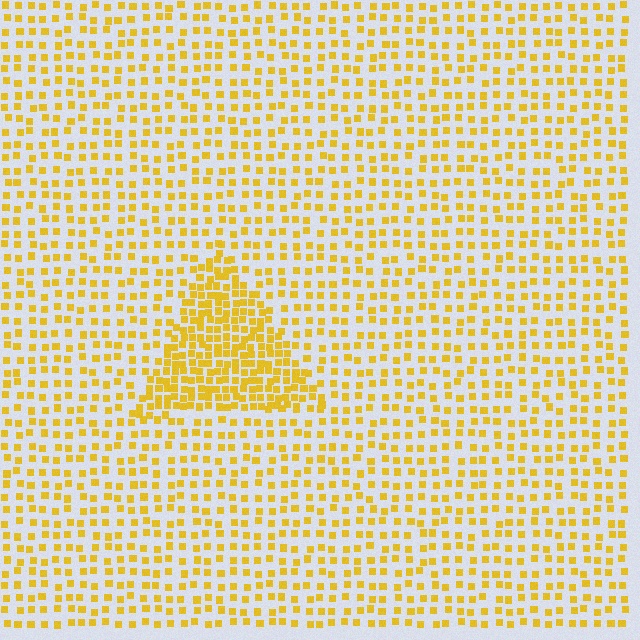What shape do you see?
I see a triangle.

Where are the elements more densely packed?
The elements are more densely packed inside the triangle boundary.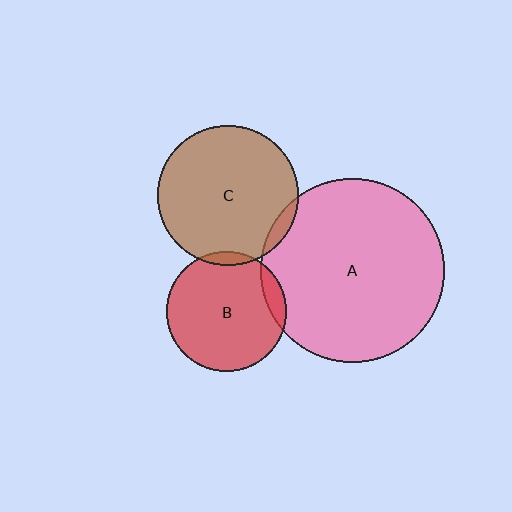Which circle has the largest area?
Circle A (pink).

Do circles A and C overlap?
Yes.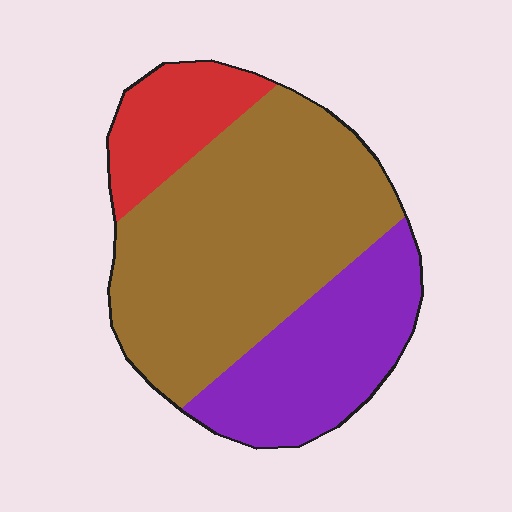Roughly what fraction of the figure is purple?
Purple covers 28% of the figure.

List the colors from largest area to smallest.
From largest to smallest: brown, purple, red.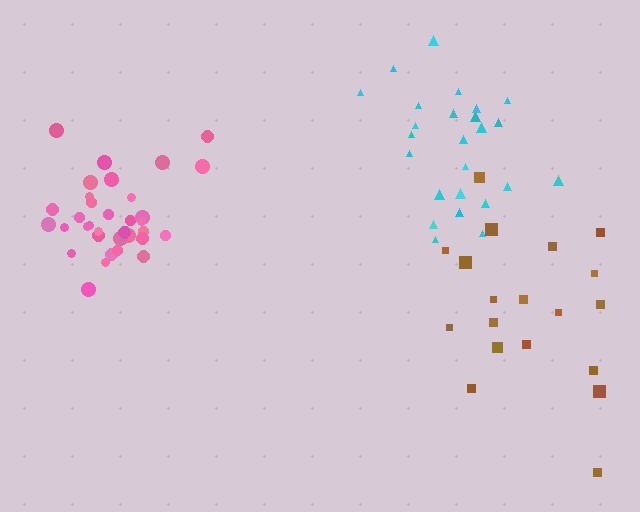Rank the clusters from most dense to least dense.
pink, cyan, brown.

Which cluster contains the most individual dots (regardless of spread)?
Pink (35).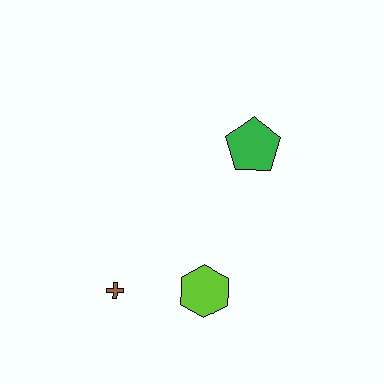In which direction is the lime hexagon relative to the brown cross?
The lime hexagon is to the right of the brown cross.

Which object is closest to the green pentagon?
The lime hexagon is closest to the green pentagon.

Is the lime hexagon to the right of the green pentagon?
No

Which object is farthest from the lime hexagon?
The green pentagon is farthest from the lime hexagon.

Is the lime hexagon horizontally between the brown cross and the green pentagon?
Yes